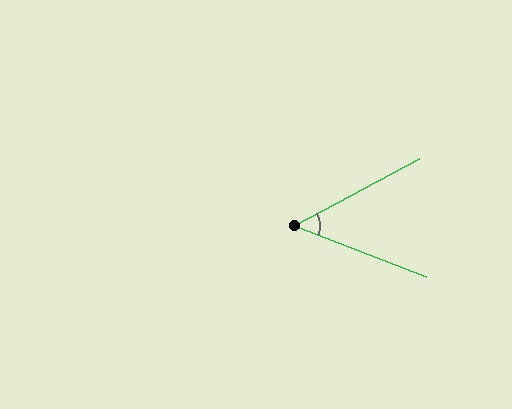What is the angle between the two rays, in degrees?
Approximately 49 degrees.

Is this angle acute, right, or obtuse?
It is acute.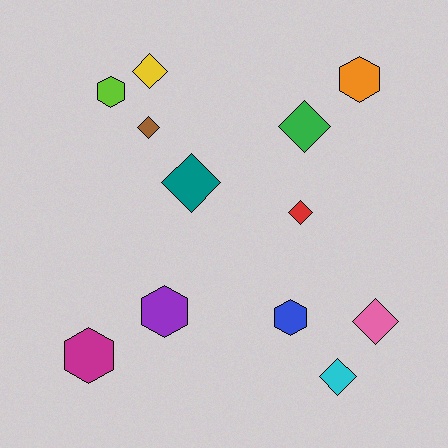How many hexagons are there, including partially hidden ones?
There are 5 hexagons.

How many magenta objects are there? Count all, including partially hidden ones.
There is 1 magenta object.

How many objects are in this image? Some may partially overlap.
There are 12 objects.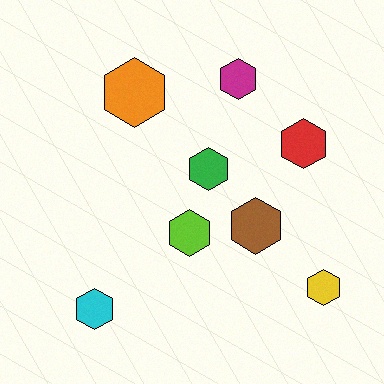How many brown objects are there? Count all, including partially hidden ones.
There is 1 brown object.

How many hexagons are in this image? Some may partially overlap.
There are 8 hexagons.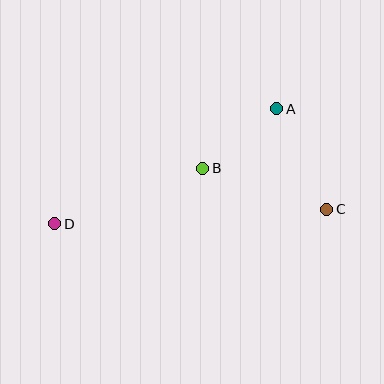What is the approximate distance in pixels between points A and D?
The distance between A and D is approximately 250 pixels.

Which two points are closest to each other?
Points A and B are closest to each other.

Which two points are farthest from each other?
Points C and D are farthest from each other.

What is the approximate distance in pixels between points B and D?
The distance between B and D is approximately 158 pixels.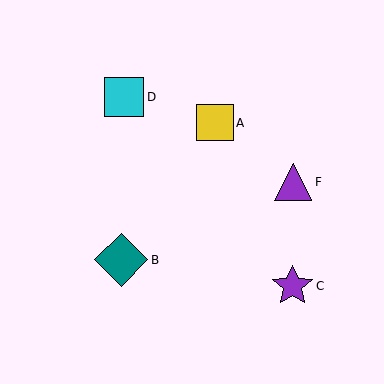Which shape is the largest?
The teal diamond (labeled B) is the largest.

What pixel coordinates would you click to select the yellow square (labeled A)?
Click at (215, 123) to select the yellow square A.